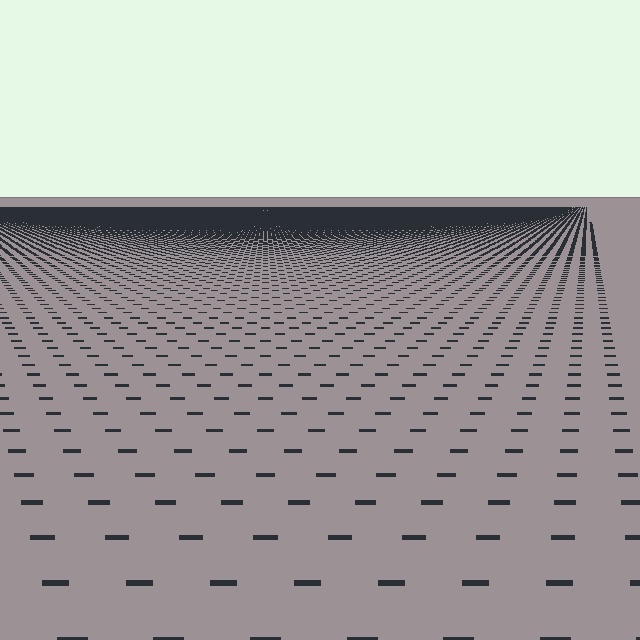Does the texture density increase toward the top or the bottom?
Density increases toward the top.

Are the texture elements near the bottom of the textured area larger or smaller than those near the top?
Larger. Near the bottom, elements are closer to the viewer and appear at a bigger on-screen size.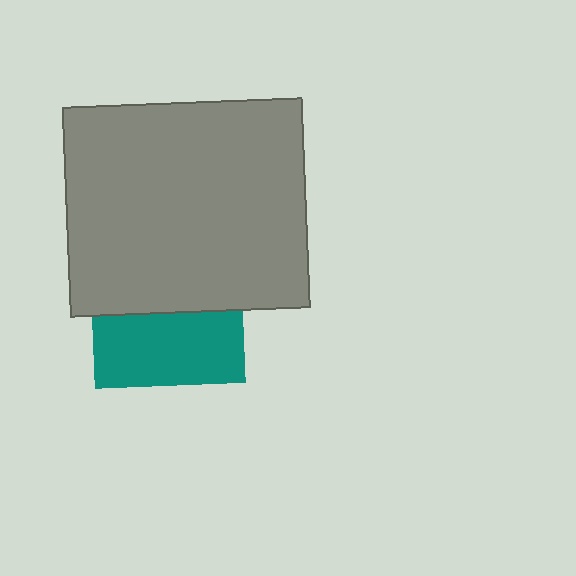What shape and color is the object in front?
The object in front is a gray rectangle.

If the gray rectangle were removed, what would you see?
You would see the complete teal square.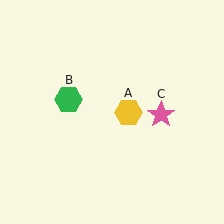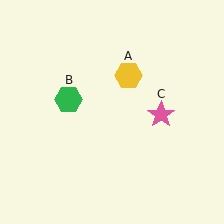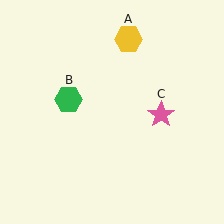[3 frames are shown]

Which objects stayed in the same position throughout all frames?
Green hexagon (object B) and pink star (object C) remained stationary.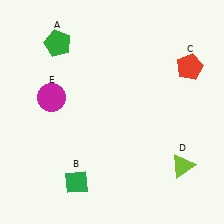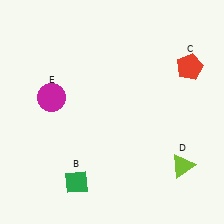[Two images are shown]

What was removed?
The green pentagon (A) was removed in Image 2.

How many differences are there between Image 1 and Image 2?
There is 1 difference between the two images.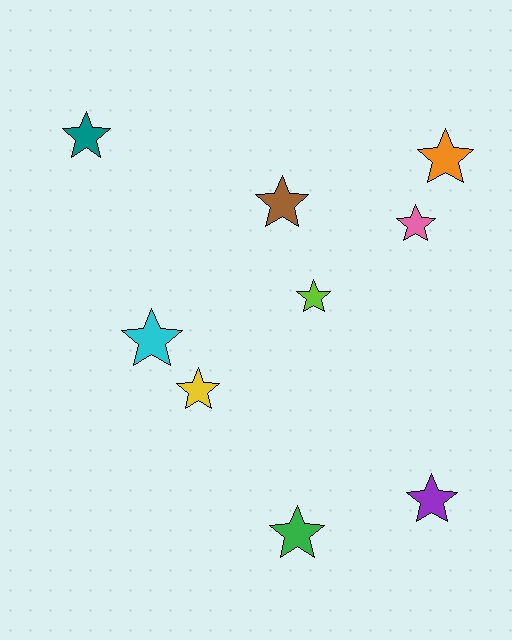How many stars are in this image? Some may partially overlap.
There are 9 stars.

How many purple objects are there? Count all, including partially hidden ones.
There is 1 purple object.